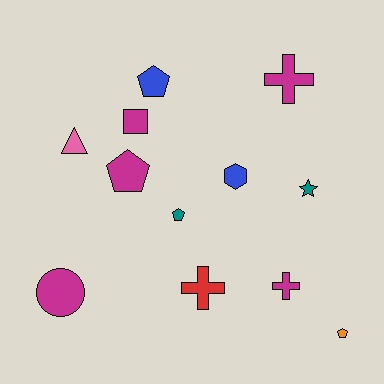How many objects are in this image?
There are 12 objects.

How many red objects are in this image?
There is 1 red object.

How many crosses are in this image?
There are 3 crosses.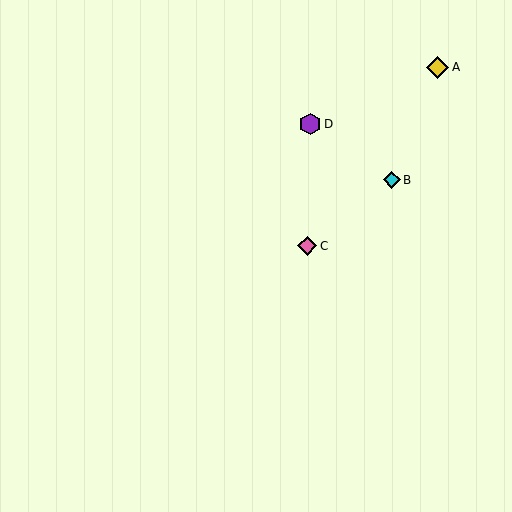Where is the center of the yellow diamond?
The center of the yellow diamond is at (438, 67).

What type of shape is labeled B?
Shape B is a cyan diamond.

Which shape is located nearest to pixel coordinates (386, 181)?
The cyan diamond (labeled B) at (392, 180) is nearest to that location.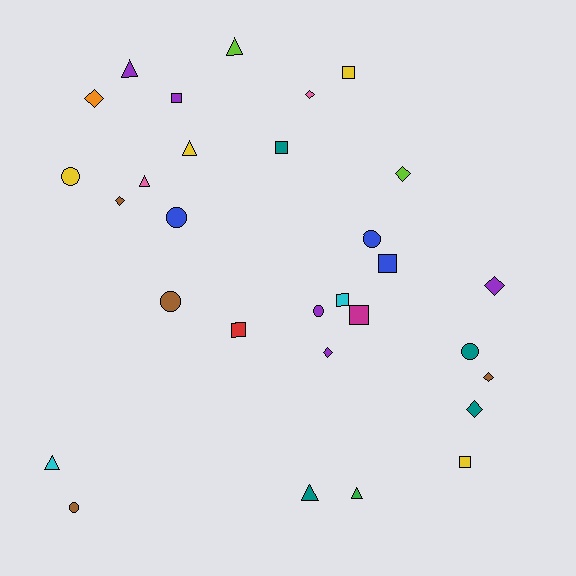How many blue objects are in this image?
There are 3 blue objects.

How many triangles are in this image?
There are 7 triangles.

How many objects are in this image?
There are 30 objects.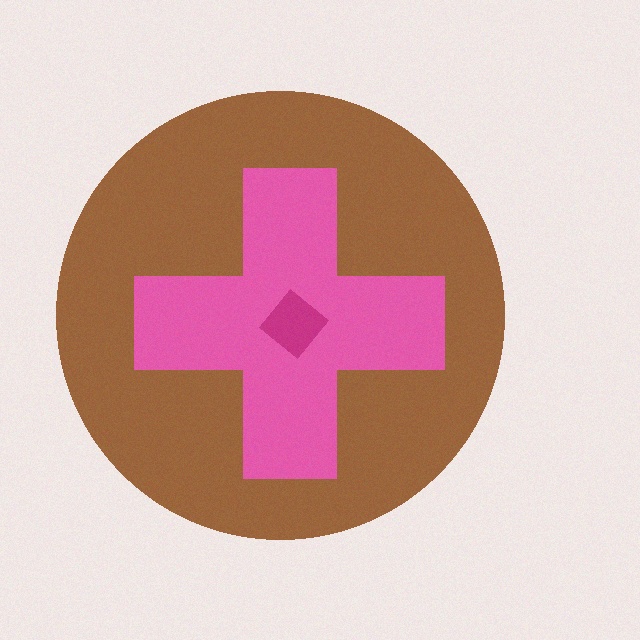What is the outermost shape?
The brown circle.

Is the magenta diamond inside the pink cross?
Yes.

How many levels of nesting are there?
3.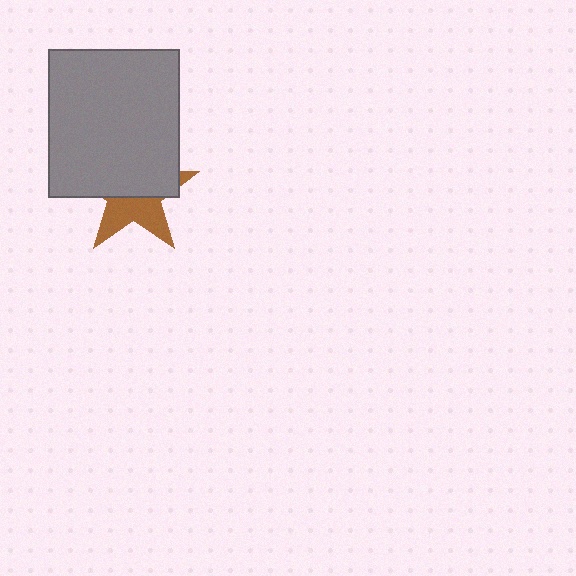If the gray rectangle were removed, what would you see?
You would see the complete brown star.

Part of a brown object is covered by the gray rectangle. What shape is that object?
It is a star.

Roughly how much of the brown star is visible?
A small part of it is visible (roughly 43%).